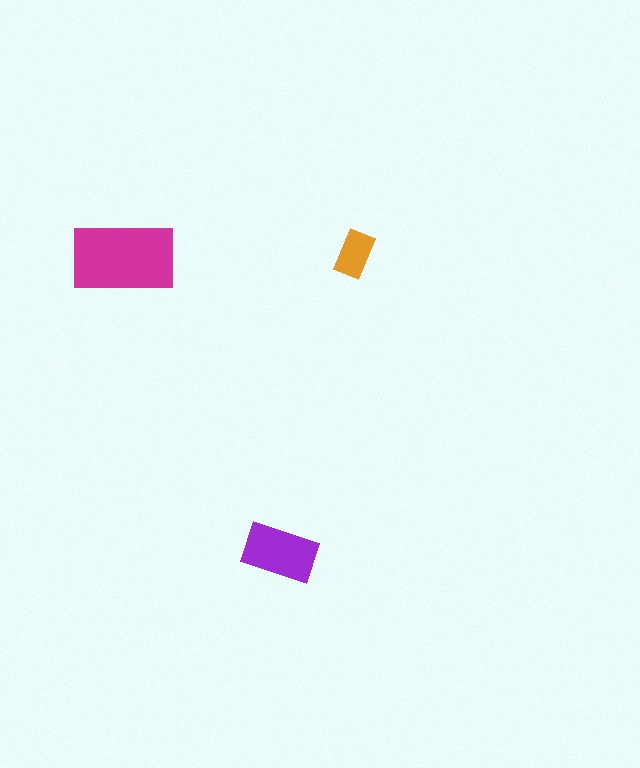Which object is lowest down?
The purple rectangle is bottommost.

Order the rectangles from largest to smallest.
the magenta one, the purple one, the orange one.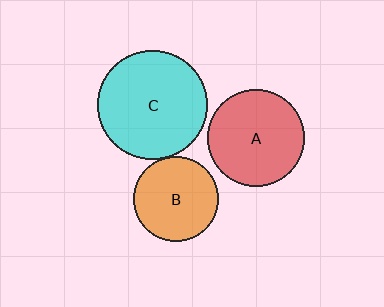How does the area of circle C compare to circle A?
Approximately 1.3 times.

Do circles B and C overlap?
Yes.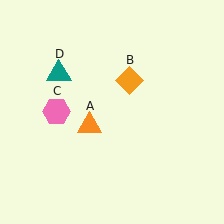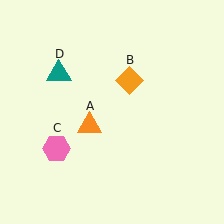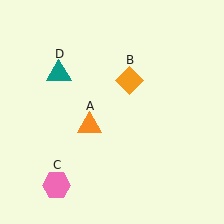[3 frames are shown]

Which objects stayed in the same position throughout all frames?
Orange triangle (object A) and orange diamond (object B) and teal triangle (object D) remained stationary.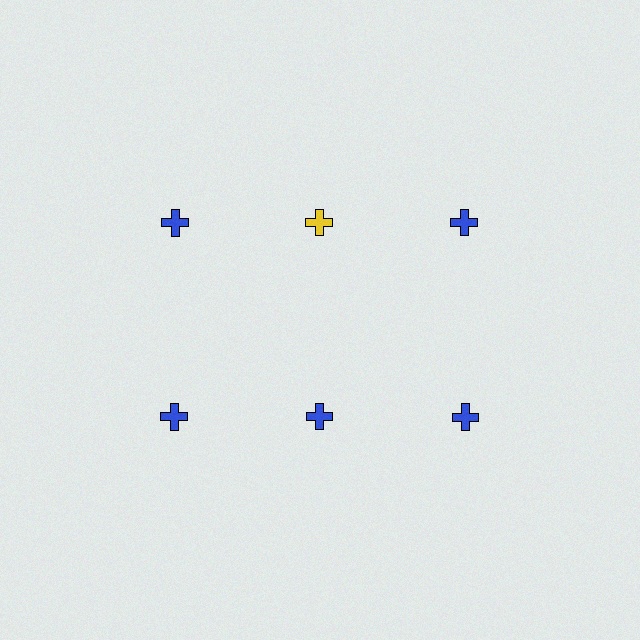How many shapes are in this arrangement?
There are 6 shapes arranged in a grid pattern.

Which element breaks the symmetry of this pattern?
The yellow cross in the top row, second from left column breaks the symmetry. All other shapes are blue crosses.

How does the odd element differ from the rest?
It has a different color: yellow instead of blue.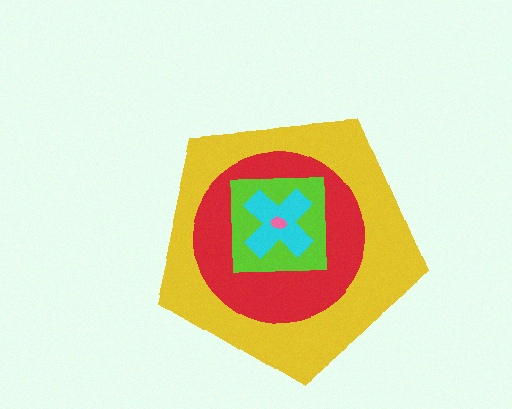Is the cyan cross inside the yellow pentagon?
Yes.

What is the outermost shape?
The yellow pentagon.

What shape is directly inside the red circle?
The lime square.